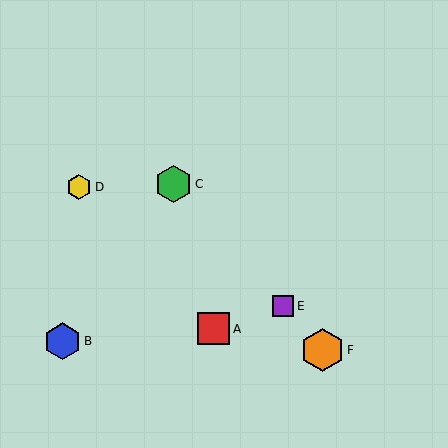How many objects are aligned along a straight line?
3 objects (C, E, F) are aligned along a straight line.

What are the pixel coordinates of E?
Object E is at (283, 306).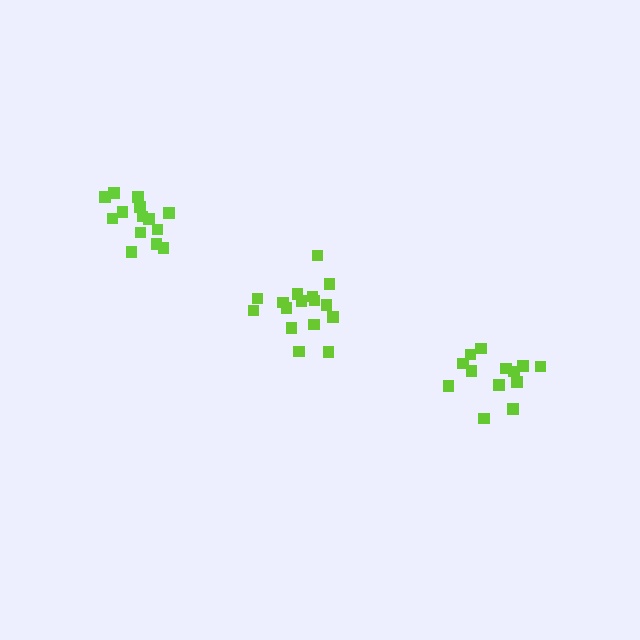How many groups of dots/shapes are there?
There are 3 groups.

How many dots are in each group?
Group 1: 16 dots, Group 2: 13 dots, Group 3: 14 dots (43 total).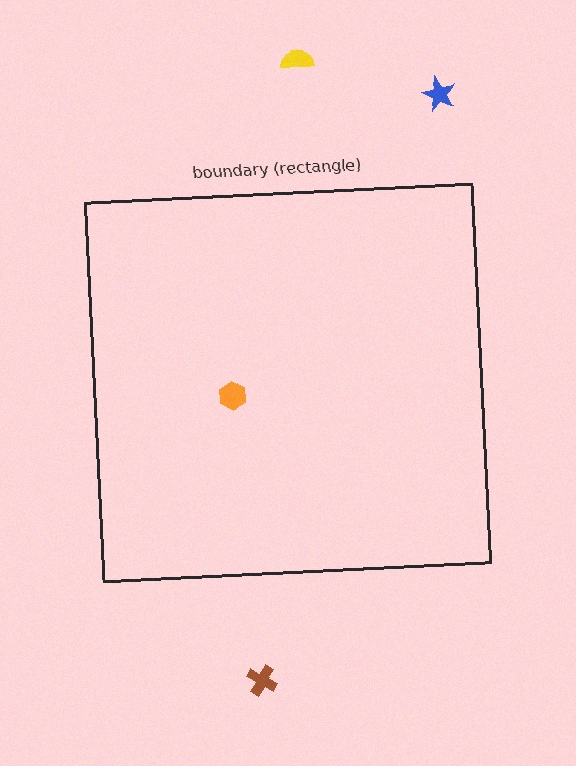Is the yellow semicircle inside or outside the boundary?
Outside.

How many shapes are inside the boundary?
1 inside, 3 outside.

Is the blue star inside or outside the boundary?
Outside.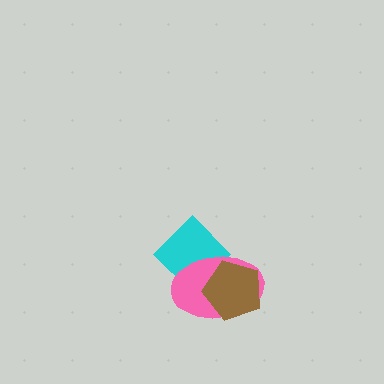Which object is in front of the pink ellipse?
The brown pentagon is in front of the pink ellipse.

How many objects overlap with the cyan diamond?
2 objects overlap with the cyan diamond.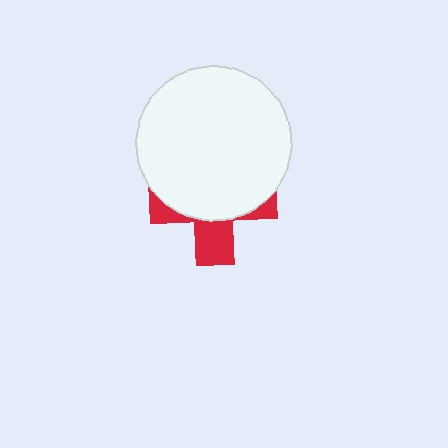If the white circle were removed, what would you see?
You would see the complete red cross.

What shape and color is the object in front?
The object in front is a white circle.